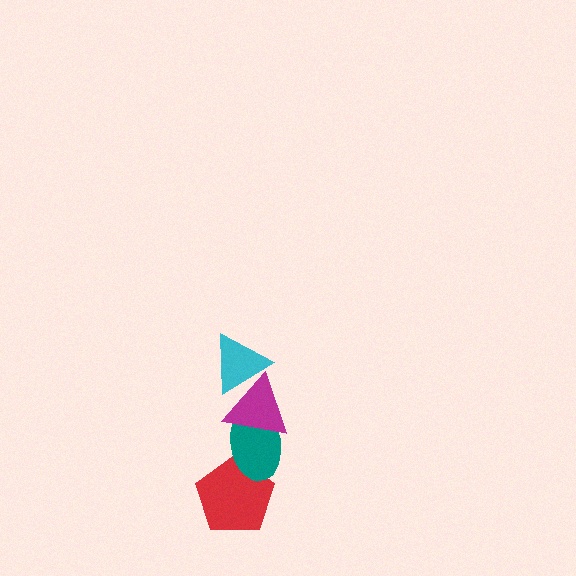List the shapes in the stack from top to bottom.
From top to bottom: the cyan triangle, the magenta triangle, the teal ellipse, the red pentagon.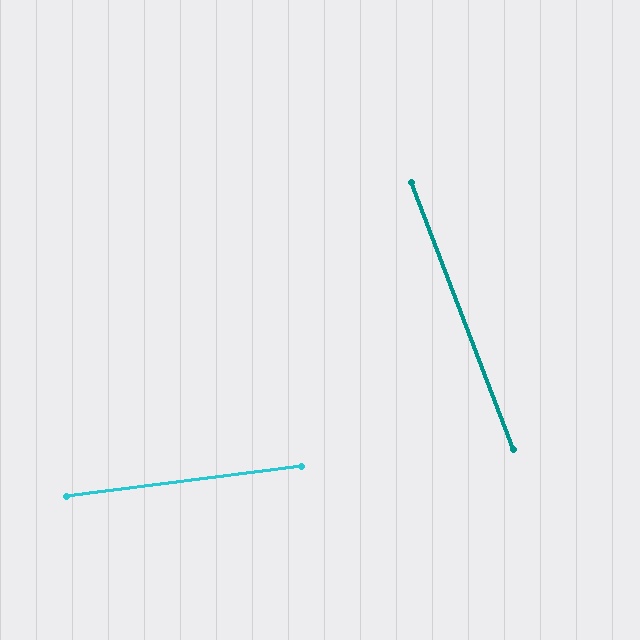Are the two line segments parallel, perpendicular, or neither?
Neither parallel nor perpendicular — they differ by about 76°.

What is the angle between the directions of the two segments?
Approximately 76 degrees.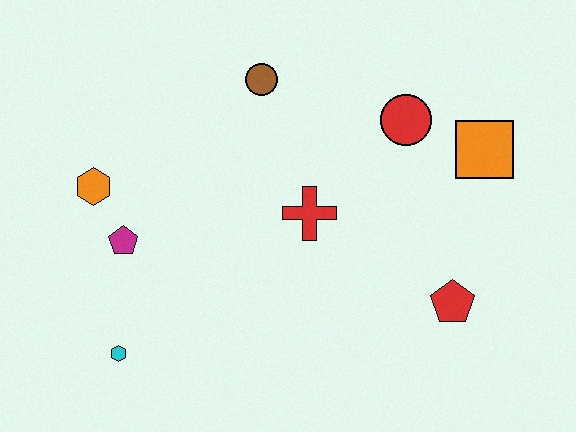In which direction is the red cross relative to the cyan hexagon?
The red cross is to the right of the cyan hexagon.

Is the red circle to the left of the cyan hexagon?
No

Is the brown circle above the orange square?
Yes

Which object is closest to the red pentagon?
The orange square is closest to the red pentagon.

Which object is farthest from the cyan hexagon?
The orange square is farthest from the cyan hexagon.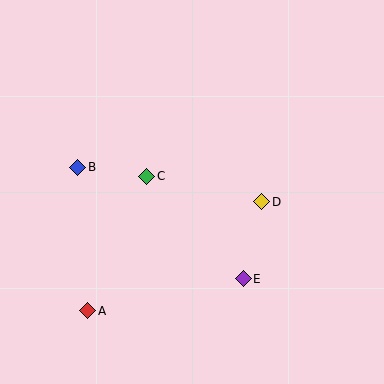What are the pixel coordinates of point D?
Point D is at (262, 202).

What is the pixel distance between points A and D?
The distance between A and D is 205 pixels.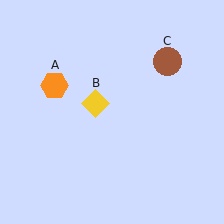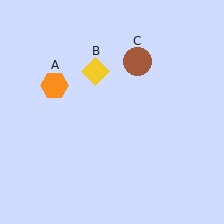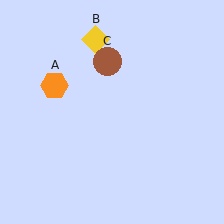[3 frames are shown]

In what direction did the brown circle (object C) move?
The brown circle (object C) moved left.